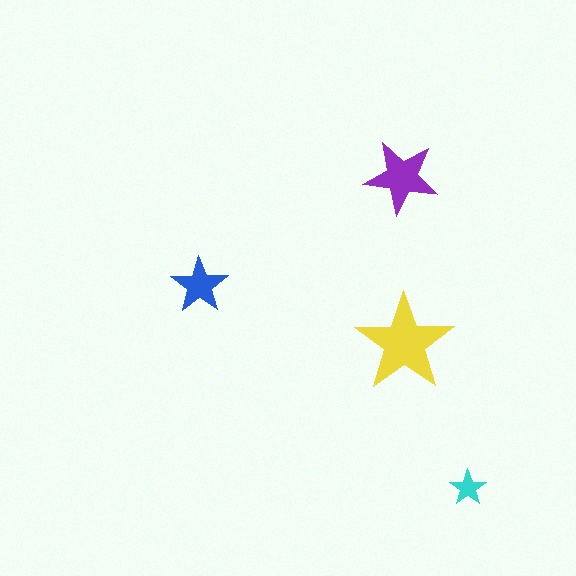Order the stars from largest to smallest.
the yellow one, the purple one, the blue one, the cyan one.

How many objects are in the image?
There are 4 objects in the image.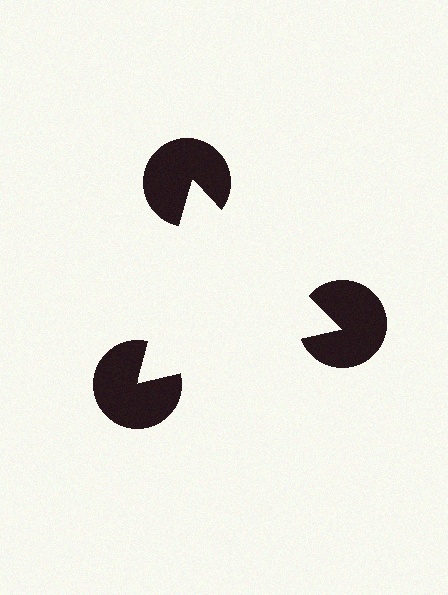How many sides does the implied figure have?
3 sides.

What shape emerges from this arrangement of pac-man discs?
An illusory triangle — its edges are inferred from the aligned wedge cuts in the pac-man discs, not physically drawn.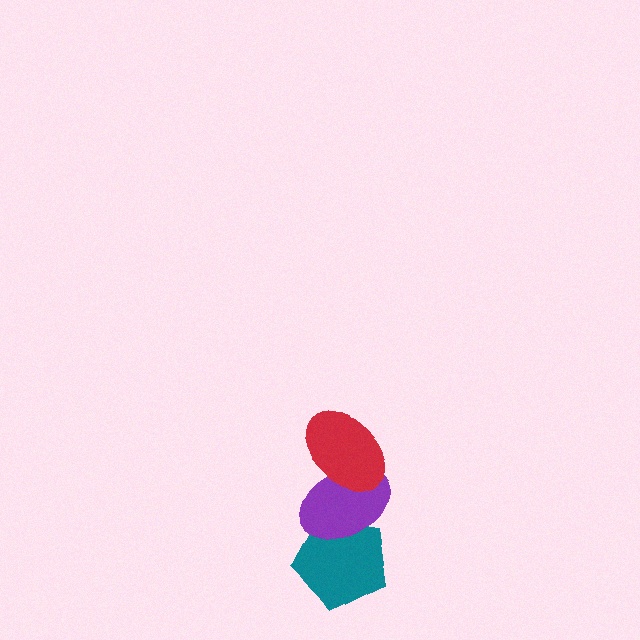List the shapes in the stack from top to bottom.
From top to bottom: the red ellipse, the purple ellipse, the teal pentagon.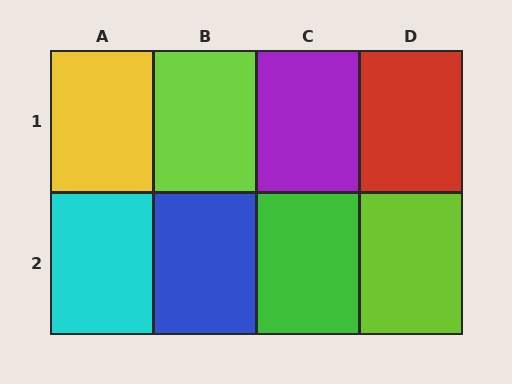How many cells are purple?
1 cell is purple.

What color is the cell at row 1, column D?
Red.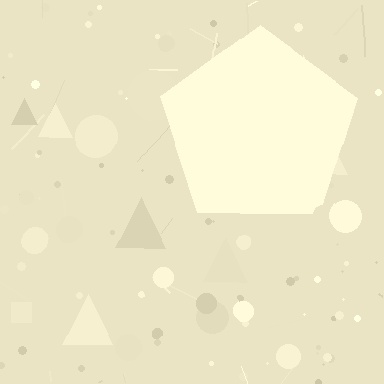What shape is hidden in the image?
A pentagon is hidden in the image.